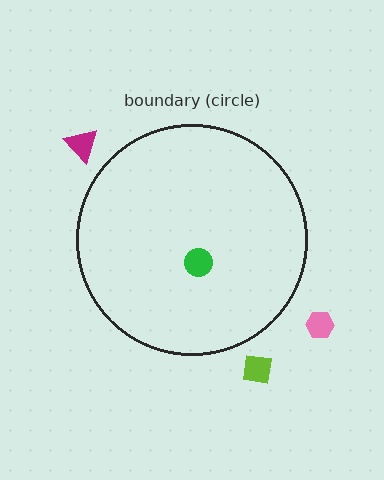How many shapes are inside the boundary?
1 inside, 3 outside.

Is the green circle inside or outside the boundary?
Inside.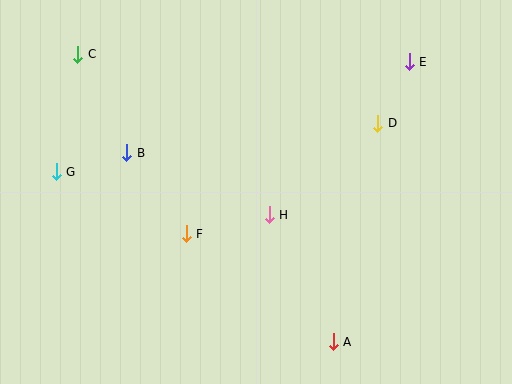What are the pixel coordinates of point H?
Point H is at (269, 215).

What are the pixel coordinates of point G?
Point G is at (56, 172).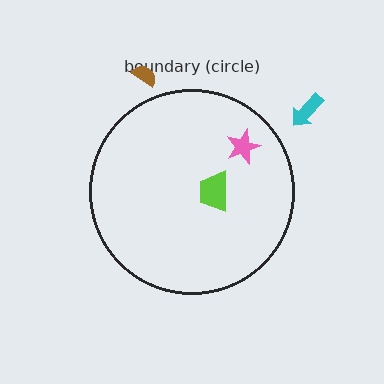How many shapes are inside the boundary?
2 inside, 2 outside.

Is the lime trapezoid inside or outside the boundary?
Inside.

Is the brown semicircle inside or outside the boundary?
Outside.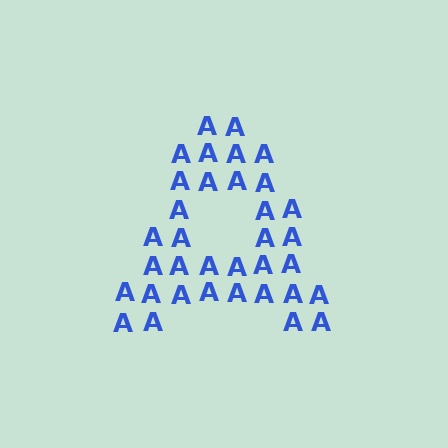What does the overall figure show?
The overall figure shows the letter A.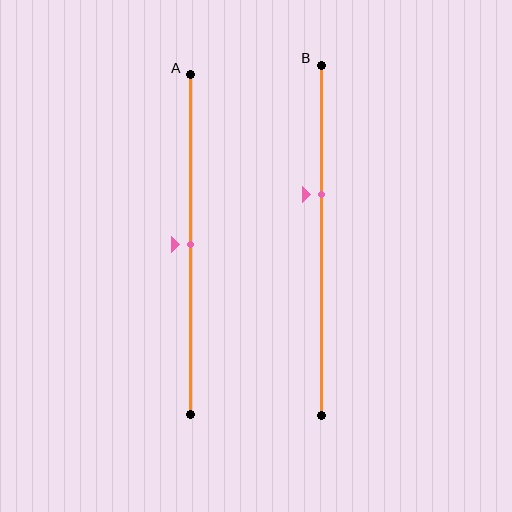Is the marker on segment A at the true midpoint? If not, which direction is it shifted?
Yes, the marker on segment A is at the true midpoint.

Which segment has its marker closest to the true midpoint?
Segment A has its marker closest to the true midpoint.